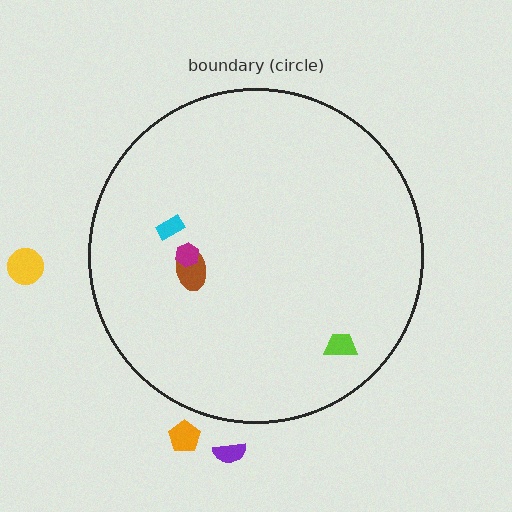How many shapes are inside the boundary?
4 inside, 3 outside.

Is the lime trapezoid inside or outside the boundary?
Inside.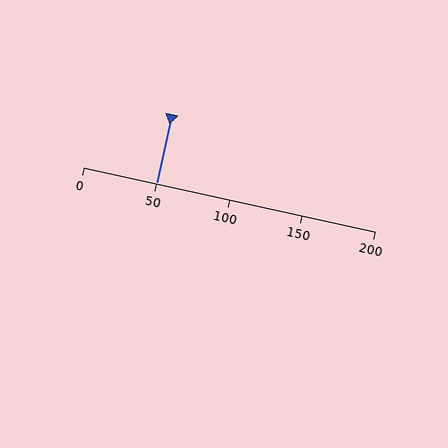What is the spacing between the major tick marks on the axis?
The major ticks are spaced 50 apart.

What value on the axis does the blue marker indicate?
The marker indicates approximately 50.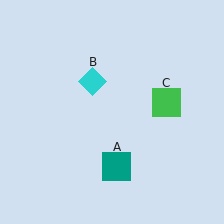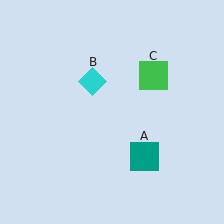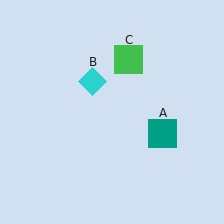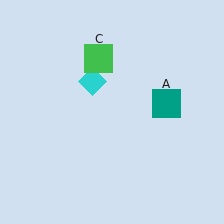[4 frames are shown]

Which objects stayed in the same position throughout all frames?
Cyan diamond (object B) remained stationary.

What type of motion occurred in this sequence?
The teal square (object A), green square (object C) rotated counterclockwise around the center of the scene.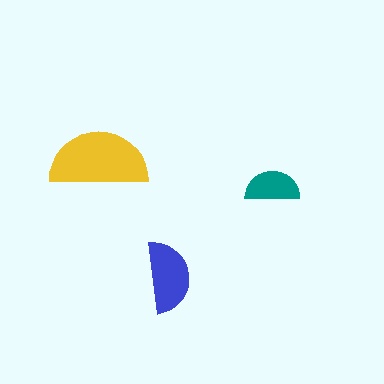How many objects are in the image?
There are 3 objects in the image.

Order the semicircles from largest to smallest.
the yellow one, the blue one, the teal one.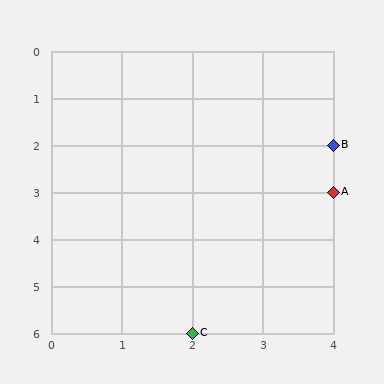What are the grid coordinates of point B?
Point B is at grid coordinates (4, 2).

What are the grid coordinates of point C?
Point C is at grid coordinates (2, 6).